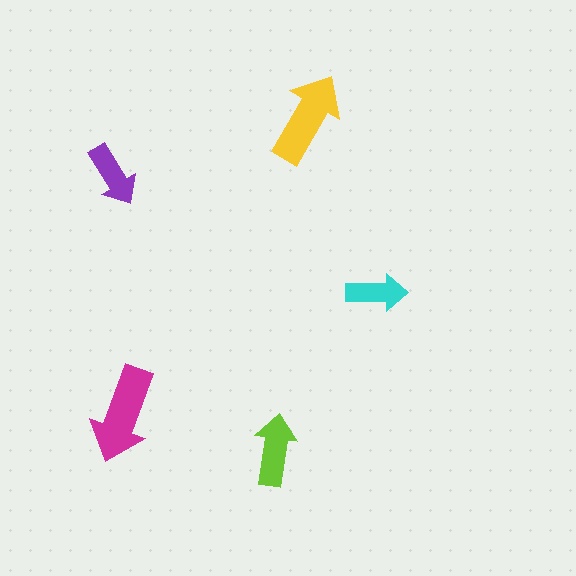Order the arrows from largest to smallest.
the magenta one, the yellow one, the lime one, the purple one, the cyan one.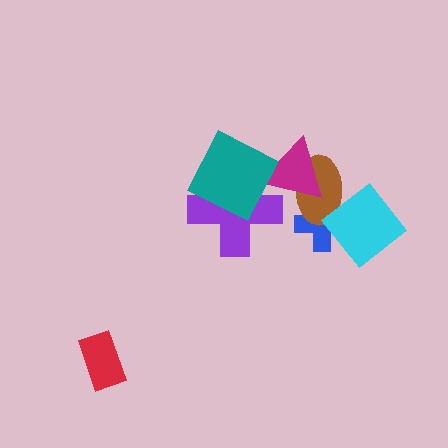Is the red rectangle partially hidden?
No, no other shape covers it.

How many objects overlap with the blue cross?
2 objects overlap with the blue cross.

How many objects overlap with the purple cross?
2 objects overlap with the purple cross.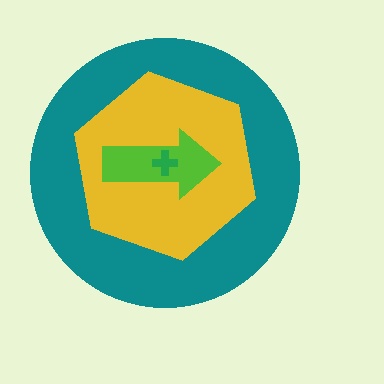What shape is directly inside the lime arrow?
The green cross.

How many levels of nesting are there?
4.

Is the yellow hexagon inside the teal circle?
Yes.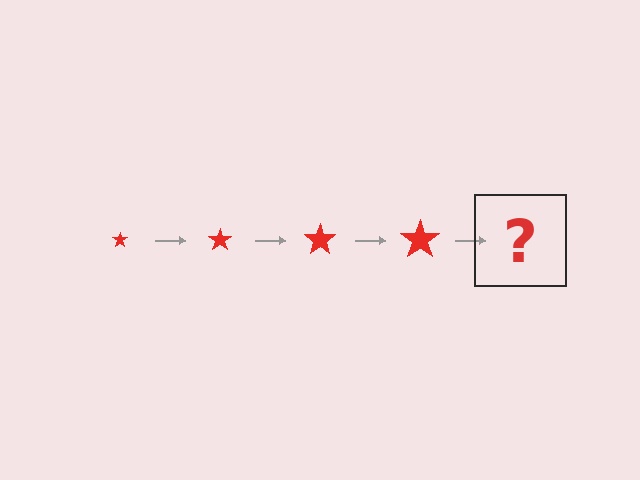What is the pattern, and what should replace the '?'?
The pattern is that the star gets progressively larger each step. The '?' should be a red star, larger than the previous one.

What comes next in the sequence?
The next element should be a red star, larger than the previous one.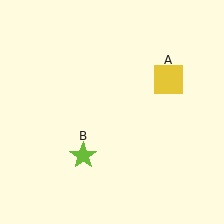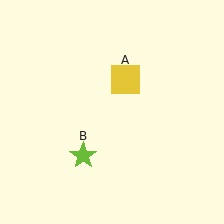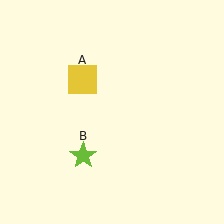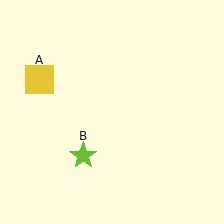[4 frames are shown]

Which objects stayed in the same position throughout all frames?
Lime star (object B) remained stationary.